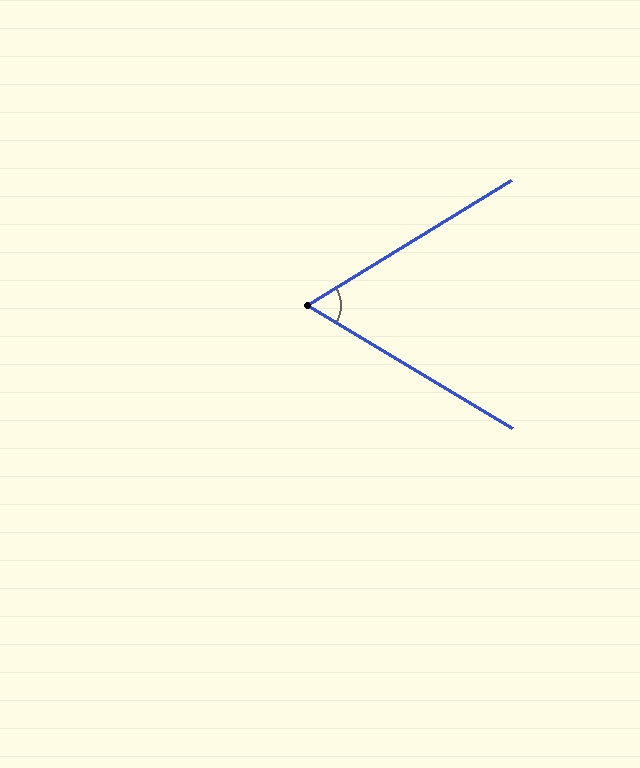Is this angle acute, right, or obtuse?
It is acute.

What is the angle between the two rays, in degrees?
Approximately 63 degrees.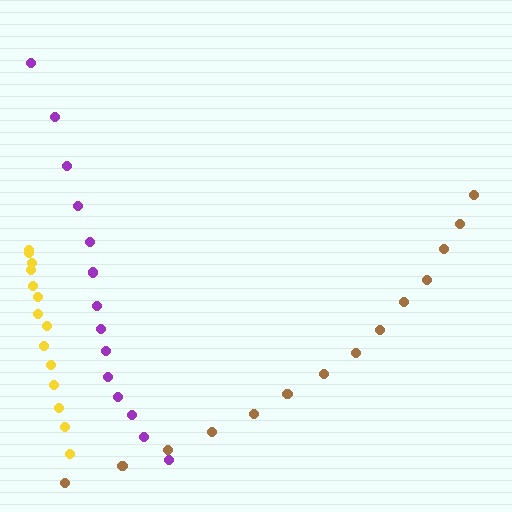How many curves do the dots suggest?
There are 3 distinct paths.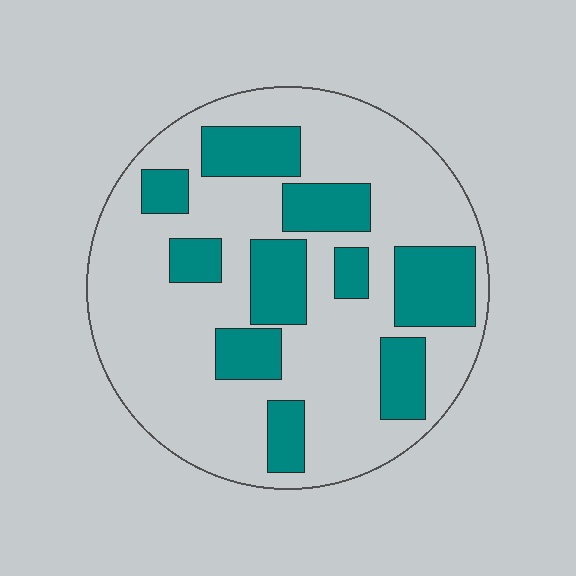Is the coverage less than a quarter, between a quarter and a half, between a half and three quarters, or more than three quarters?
Between a quarter and a half.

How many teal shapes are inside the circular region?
10.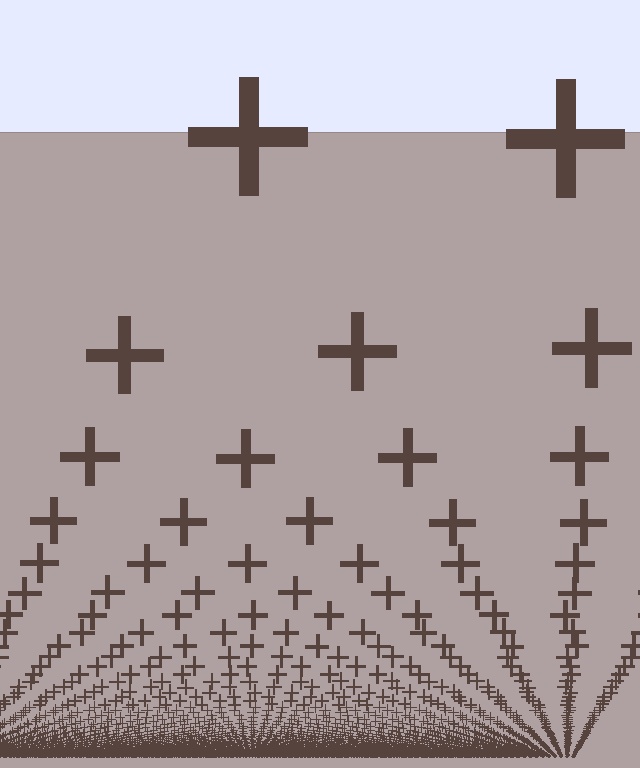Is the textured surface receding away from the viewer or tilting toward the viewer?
The surface appears to tilt toward the viewer. Texture elements get larger and sparser toward the top.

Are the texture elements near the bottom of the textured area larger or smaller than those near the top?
Smaller. The gradient is inverted — elements near the bottom are smaller and denser.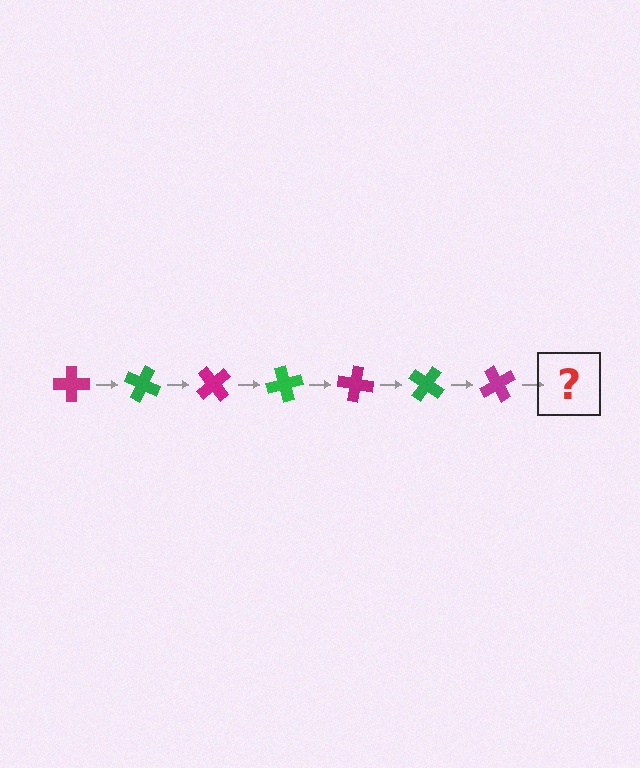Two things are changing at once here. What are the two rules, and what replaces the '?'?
The two rules are that it rotates 25 degrees each step and the color cycles through magenta and green. The '?' should be a green cross, rotated 175 degrees from the start.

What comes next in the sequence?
The next element should be a green cross, rotated 175 degrees from the start.